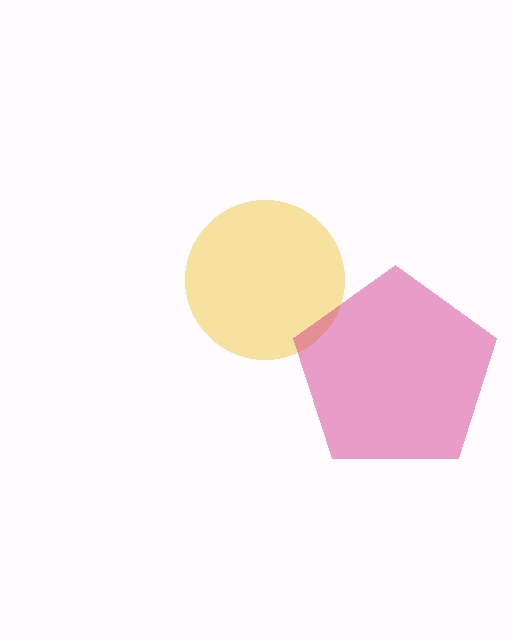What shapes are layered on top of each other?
The layered shapes are: a yellow circle, a magenta pentagon.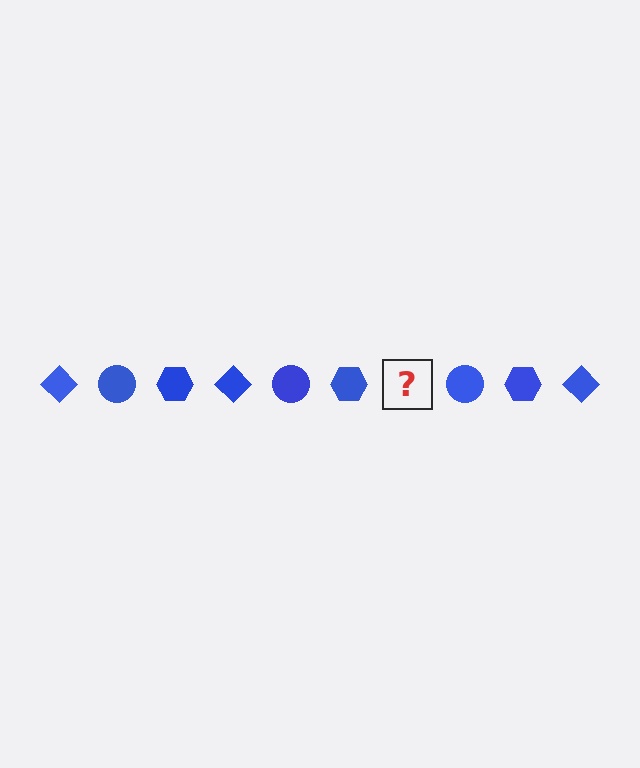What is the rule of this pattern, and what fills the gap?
The rule is that the pattern cycles through diamond, circle, hexagon shapes in blue. The gap should be filled with a blue diamond.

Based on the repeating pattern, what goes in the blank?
The blank should be a blue diamond.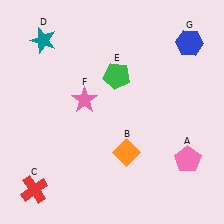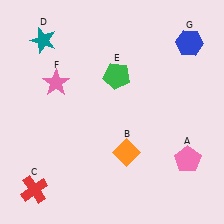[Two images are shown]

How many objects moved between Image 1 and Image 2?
1 object moved between the two images.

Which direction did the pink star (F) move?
The pink star (F) moved left.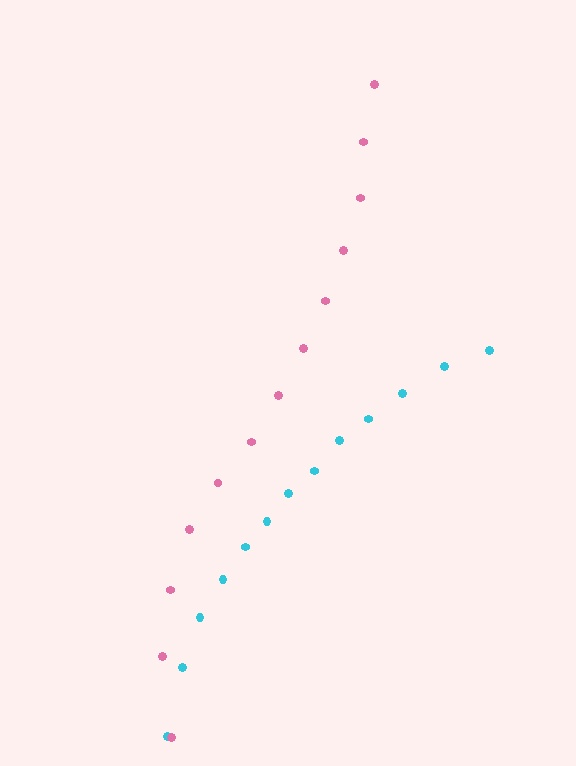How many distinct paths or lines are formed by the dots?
There are 2 distinct paths.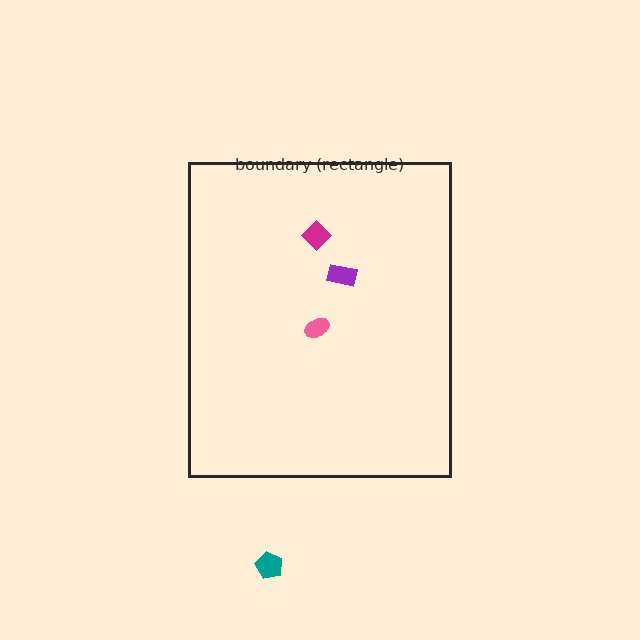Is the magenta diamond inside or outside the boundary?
Inside.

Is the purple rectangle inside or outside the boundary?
Inside.